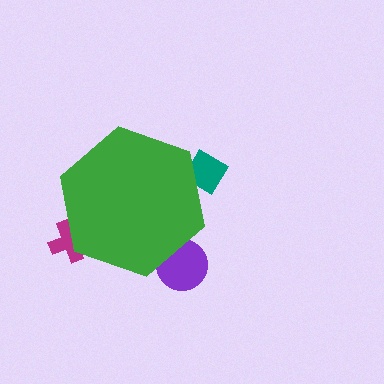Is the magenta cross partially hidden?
Yes, the magenta cross is partially hidden behind the green hexagon.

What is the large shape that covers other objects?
A green hexagon.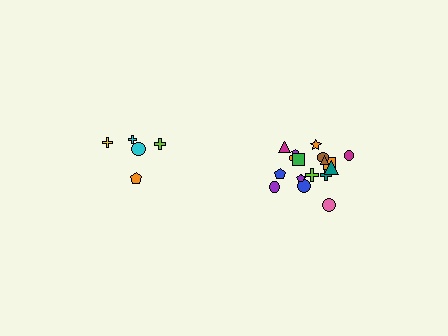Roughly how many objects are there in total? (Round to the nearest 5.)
Roughly 25 objects in total.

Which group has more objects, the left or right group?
The right group.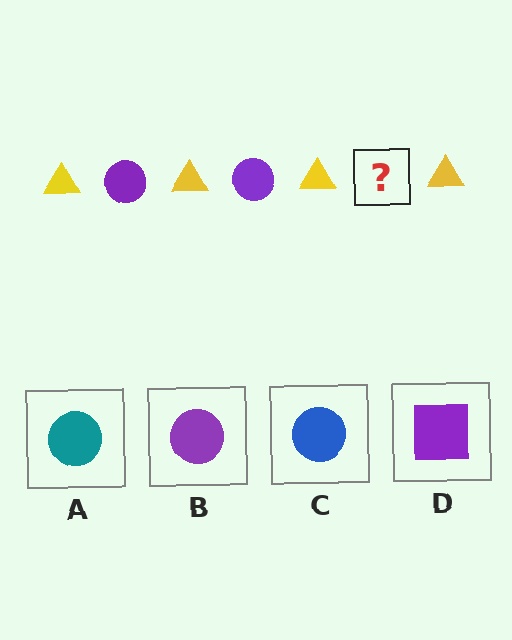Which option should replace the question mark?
Option B.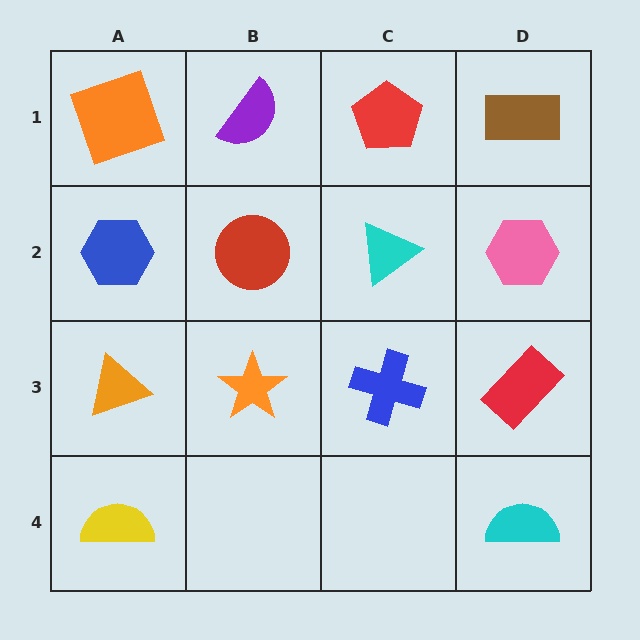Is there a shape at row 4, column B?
No, that cell is empty.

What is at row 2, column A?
A blue hexagon.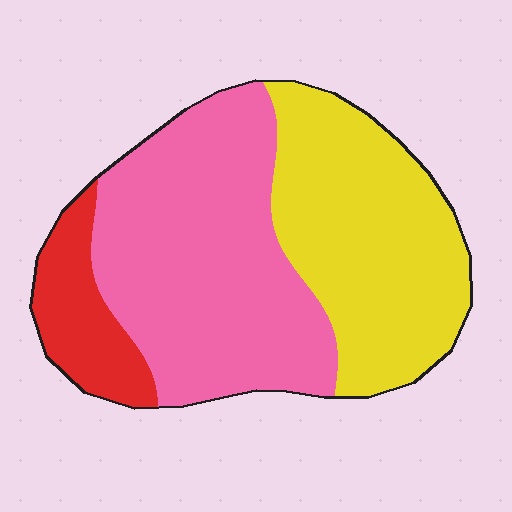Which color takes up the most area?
Pink, at roughly 50%.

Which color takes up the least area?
Red, at roughly 15%.